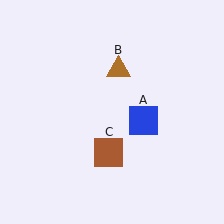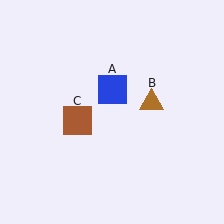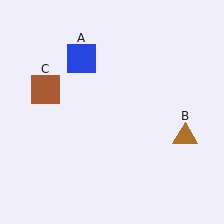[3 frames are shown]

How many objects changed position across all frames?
3 objects changed position: blue square (object A), brown triangle (object B), brown square (object C).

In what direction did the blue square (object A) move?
The blue square (object A) moved up and to the left.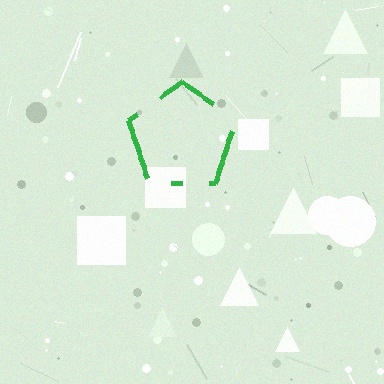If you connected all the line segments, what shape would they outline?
They would outline a pentagon.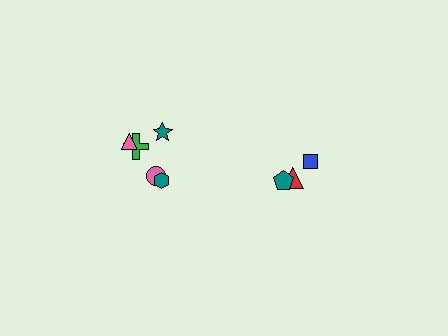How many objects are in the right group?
There are 3 objects.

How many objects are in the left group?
There are 5 objects.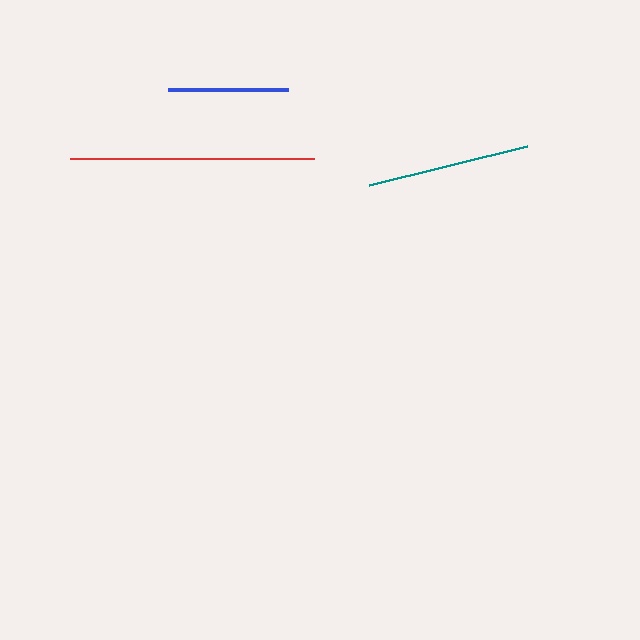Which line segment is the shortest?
The blue line is the shortest at approximately 120 pixels.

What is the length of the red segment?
The red segment is approximately 245 pixels long.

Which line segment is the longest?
The red line is the longest at approximately 245 pixels.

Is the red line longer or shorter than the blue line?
The red line is longer than the blue line.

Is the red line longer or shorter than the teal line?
The red line is longer than the teal line.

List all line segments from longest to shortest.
From longest to shortest: red, teal, blue.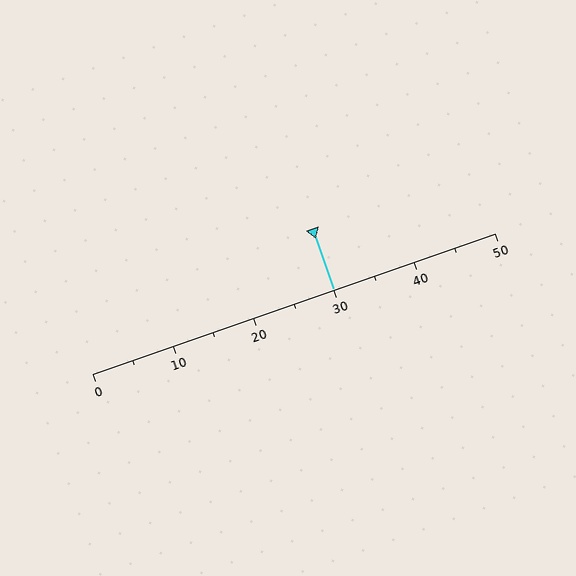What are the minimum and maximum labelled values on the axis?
The axis runs from 0 to 50.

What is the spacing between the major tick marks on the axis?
The major ticks are spaced 10 apart.